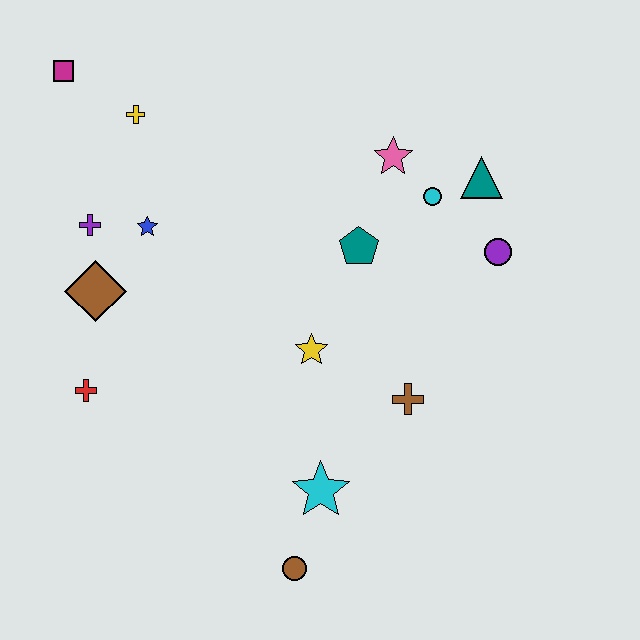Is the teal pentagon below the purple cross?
Yes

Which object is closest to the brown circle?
The cyan star is closest to the brown circle.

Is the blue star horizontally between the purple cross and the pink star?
Yes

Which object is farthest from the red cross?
The teal triangle is farthest from the red cross.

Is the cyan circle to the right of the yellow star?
Yes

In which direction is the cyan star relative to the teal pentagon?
The cyan star is below the teal pentagon.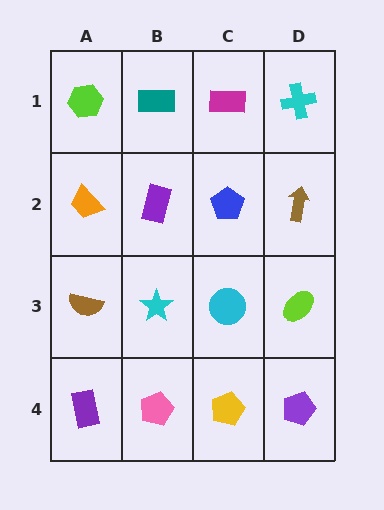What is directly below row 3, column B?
A pink pentagon.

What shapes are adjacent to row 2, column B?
A teal rectangle (row 1, column B), a cyan star (row 3, column B), an orange trapezoid (row 2, column A), a blue pentagon (row 2, column C).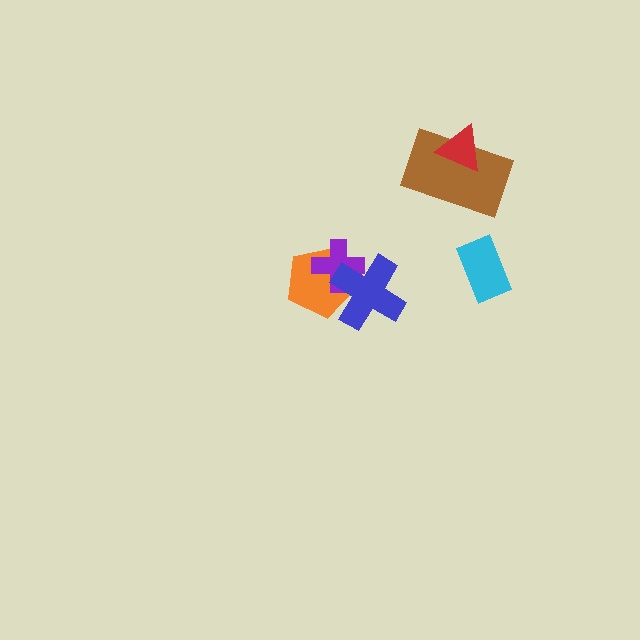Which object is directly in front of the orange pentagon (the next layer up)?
The purple cross is directly in front of the orange pentagon.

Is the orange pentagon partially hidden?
Yes, it is partially covered by another shape.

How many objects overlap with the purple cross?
2 objects overlap with the purple cross.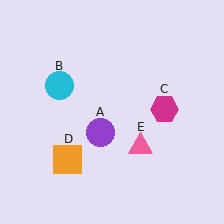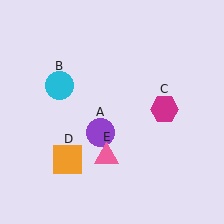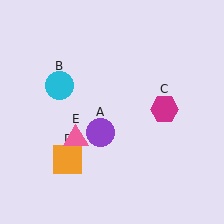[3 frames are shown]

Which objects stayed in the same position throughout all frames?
Purple circle (object A) and cyan circle (object B) and magenta hexagon (object C) and orange square (object D) remained stationary.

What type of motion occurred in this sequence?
The pink triangle (object E) rotated clockwise around the center of the scene.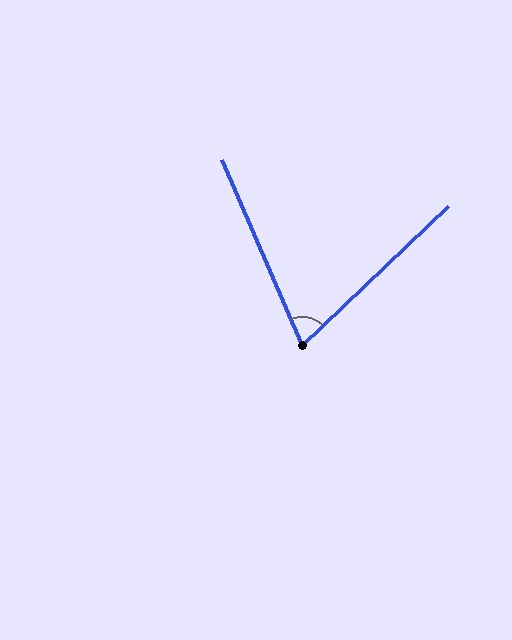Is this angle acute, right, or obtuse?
It is acute.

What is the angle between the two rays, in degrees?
Approximately 70 degrees.